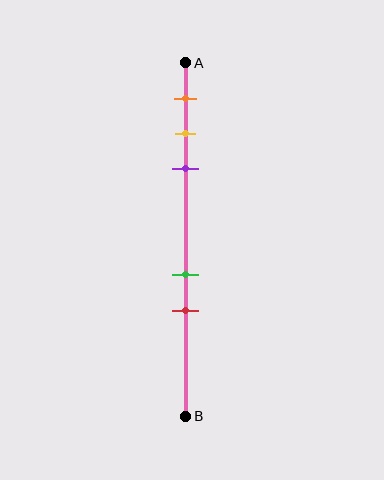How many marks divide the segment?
There are 5 marks dividing the segment.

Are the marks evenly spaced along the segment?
No, the marks are not evenly spaced.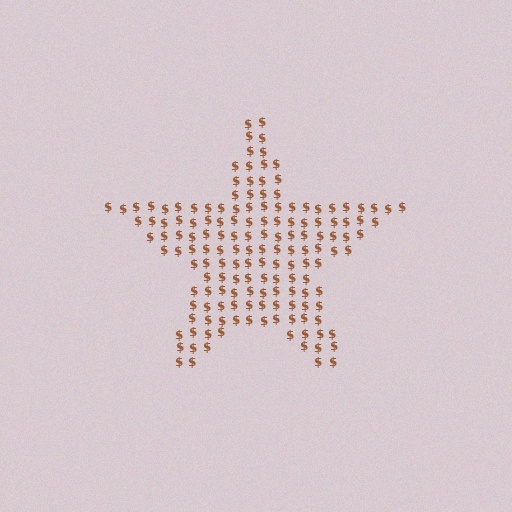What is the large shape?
The large shape is a star.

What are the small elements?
The small elements are dollar signs.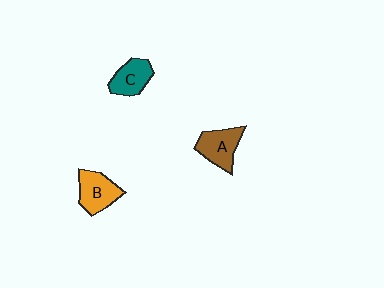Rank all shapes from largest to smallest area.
From largest to smallest: A (brown), B (orange), C (teal).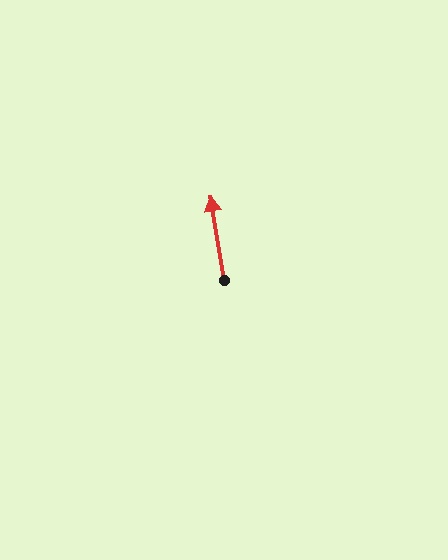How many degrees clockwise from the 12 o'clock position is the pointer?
Approximately 351 degrees.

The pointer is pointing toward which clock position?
Roughly 12 o'clock.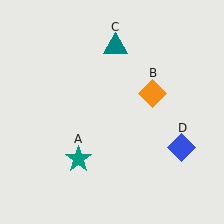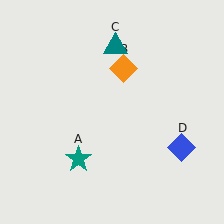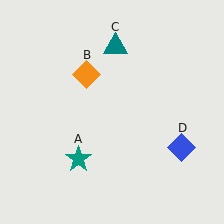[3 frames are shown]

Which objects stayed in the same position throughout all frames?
Teal star (object A) and teal triangle (object C) and blue diamond (object D) remained stationary.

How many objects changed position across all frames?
1 object changed position: orange diamond (object B).